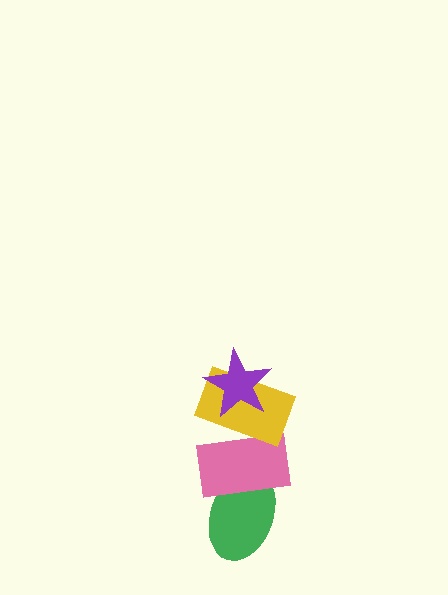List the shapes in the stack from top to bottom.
From top to bottom: the purple star, the yellow rectangle, the pink rectangle, the green ellipse.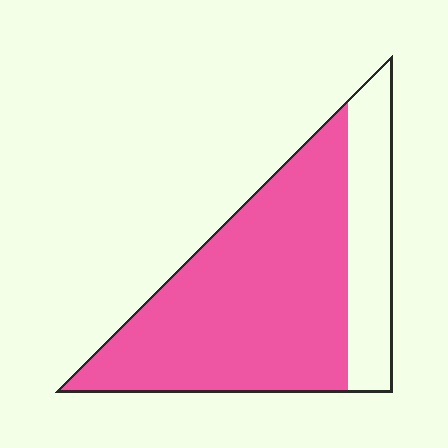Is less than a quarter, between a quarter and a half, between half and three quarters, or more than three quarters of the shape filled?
More than three quarters.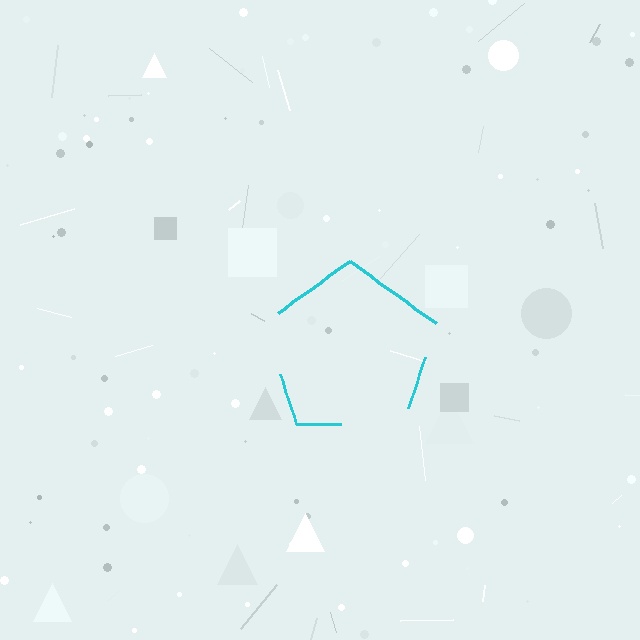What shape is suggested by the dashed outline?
The dashed outline suggests a pentagon.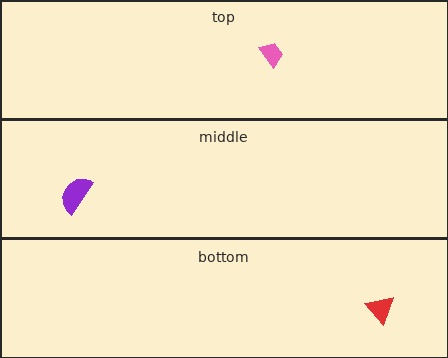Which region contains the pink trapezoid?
The top region.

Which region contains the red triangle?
The bottom region.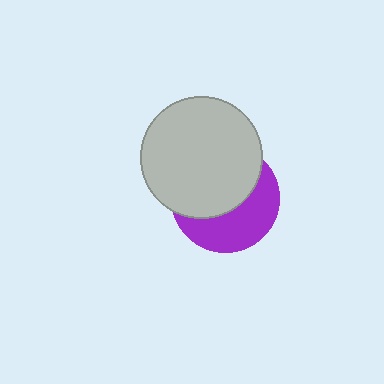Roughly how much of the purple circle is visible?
A small part of it is visible (roughly 44%).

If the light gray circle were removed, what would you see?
You would see the complete purple circle.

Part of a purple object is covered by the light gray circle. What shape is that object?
It is a circle.